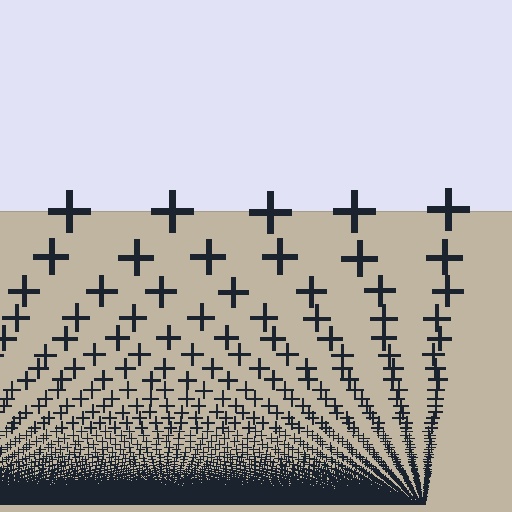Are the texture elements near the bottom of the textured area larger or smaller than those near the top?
Smaller. The gradient is inverted — elements near the bottom are smaller and denser.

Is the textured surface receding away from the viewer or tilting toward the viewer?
The surface appears to tilt toward the viewer. Texture elements get larger and sparser toward the top.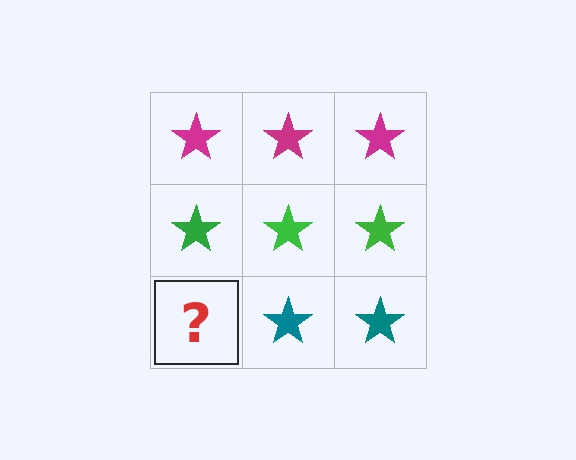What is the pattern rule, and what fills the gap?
The rule is that each row has a consistent color. The gap should be filled with a teal star.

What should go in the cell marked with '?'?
The missing cell should contain a teal star.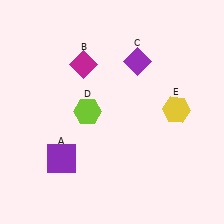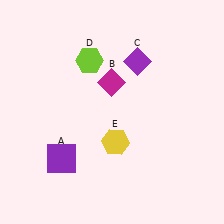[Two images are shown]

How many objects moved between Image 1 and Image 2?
3 objects moved between the two images.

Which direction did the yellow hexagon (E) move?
The yellow hexagon (E) moved left.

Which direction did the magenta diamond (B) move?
The magenta diamond (B) moved right.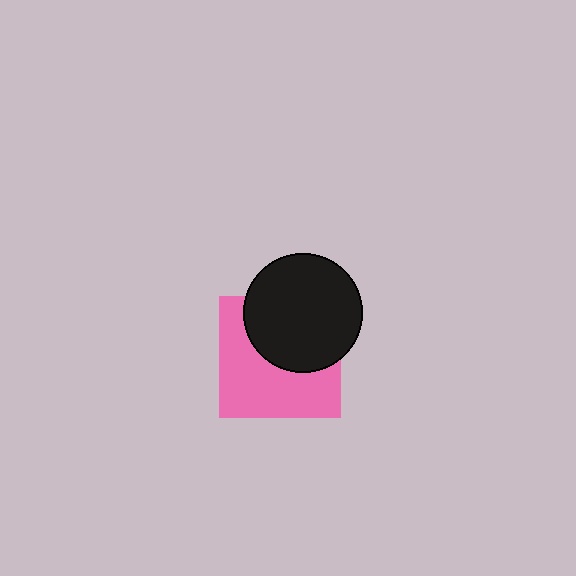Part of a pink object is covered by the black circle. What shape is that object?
It is a square.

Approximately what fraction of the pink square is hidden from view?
Roughly 45% of the pink square is hidden behind the black circle.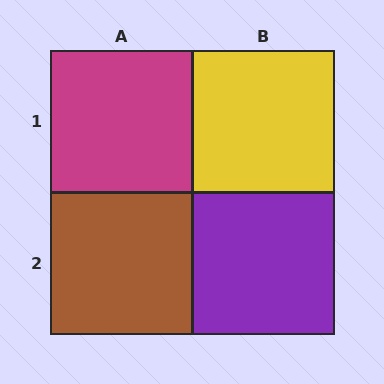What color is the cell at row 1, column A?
Magenta.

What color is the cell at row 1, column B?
Yellow.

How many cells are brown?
1 cell is brown.